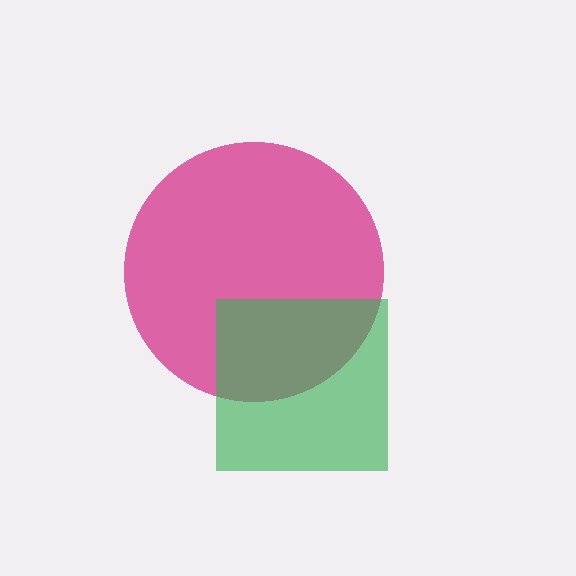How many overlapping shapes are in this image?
There are 2 overlapping shapes in the image.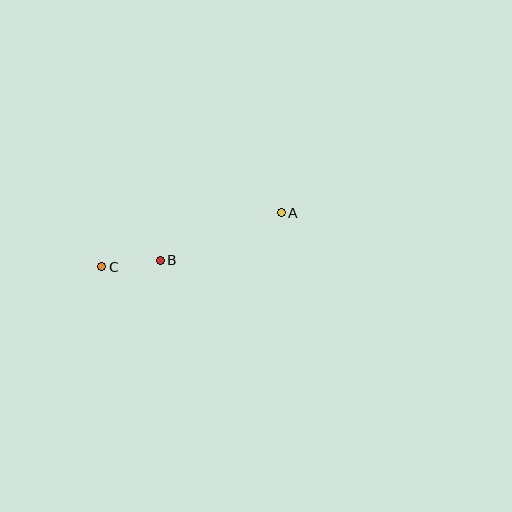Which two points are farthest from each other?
Points A and C are farthest from each other.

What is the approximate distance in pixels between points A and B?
The distance between A and B is approximately 130 pixels.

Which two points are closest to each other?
Points B and C are closest to each other.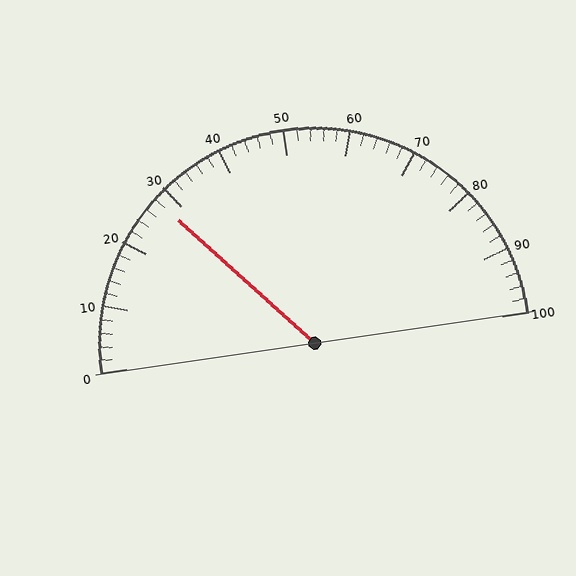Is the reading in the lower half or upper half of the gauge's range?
The reading is in the lower half of the range (0 to 100).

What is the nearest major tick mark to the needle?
The nearest major tick mark is 30.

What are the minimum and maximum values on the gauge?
The gauge ranges from 0 to 100.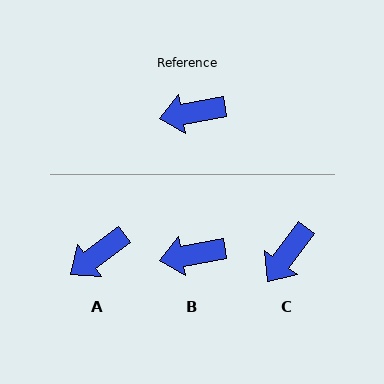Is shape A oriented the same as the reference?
No, it is off by about 26 degrees.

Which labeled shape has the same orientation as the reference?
B.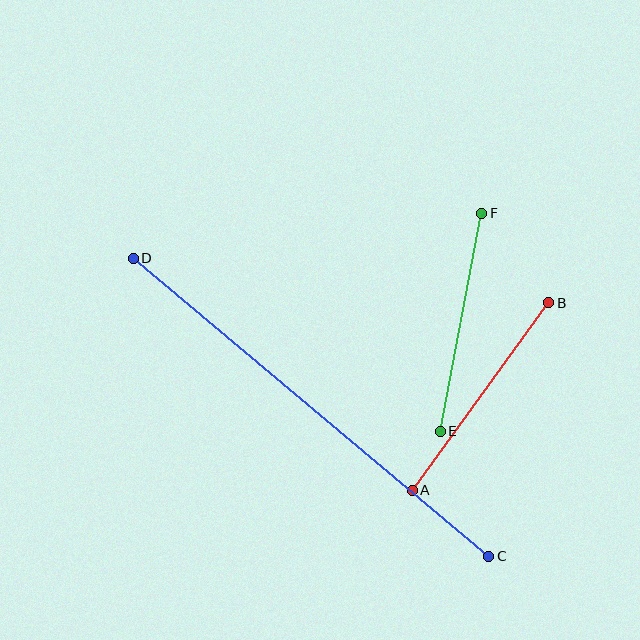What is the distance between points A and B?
The distance is approximately 232 pixels.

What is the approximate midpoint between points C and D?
The midpoint is at approximately (311, 407) pixels.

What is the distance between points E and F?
The distance is approximately 222 pixels.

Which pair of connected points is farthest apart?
Points C and D are farthest apart.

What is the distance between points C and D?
The distance is approximately 464 pixels.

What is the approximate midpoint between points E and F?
The midpoint is at approximately (461, 322) pixels.